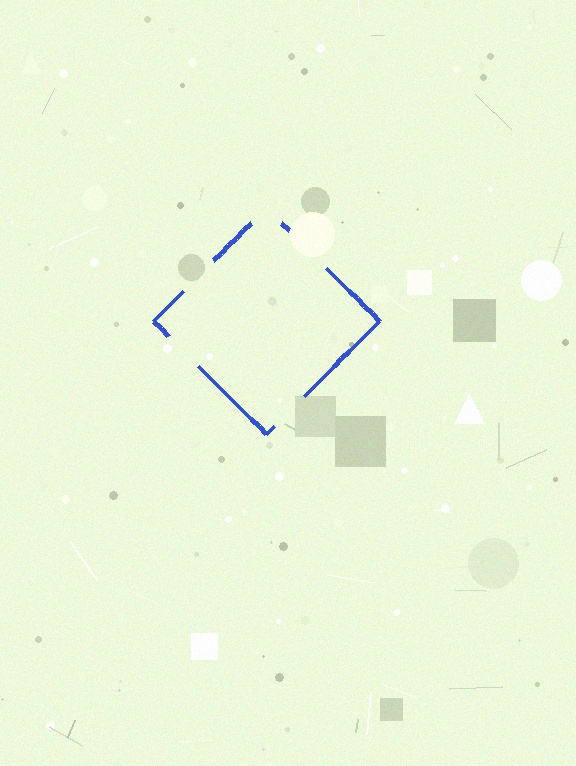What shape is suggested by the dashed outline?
The dashed outline suggests a diamond.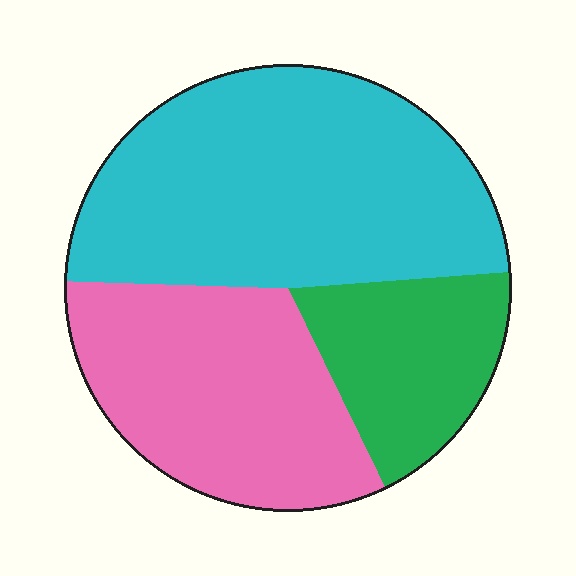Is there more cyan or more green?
Cyan.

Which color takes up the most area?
Cyan, at roughly 50%.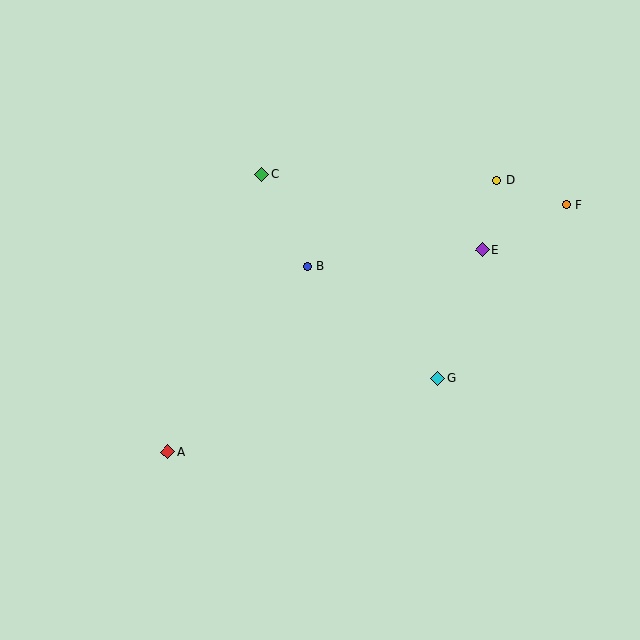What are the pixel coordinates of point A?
Point A is at (168, 452).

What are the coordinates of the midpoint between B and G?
The midpoint between B and G is at (373, 322).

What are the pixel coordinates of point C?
Point C is at (261, 174).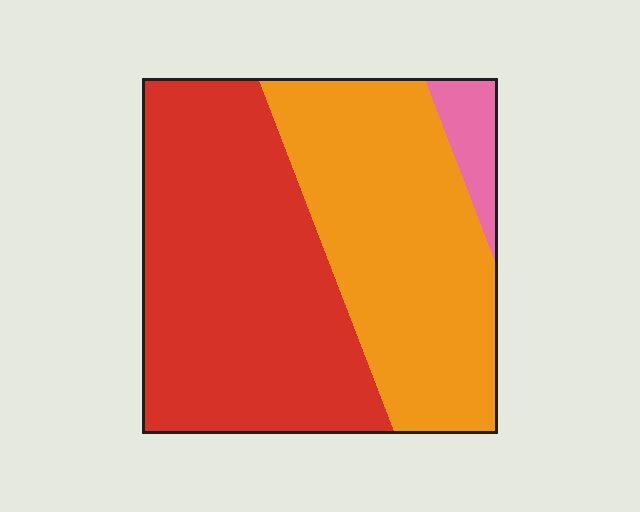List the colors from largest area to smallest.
From largest to smallest: red, orange, pink.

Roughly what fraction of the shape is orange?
Orange takes up about two fifths (2/5) of the shape.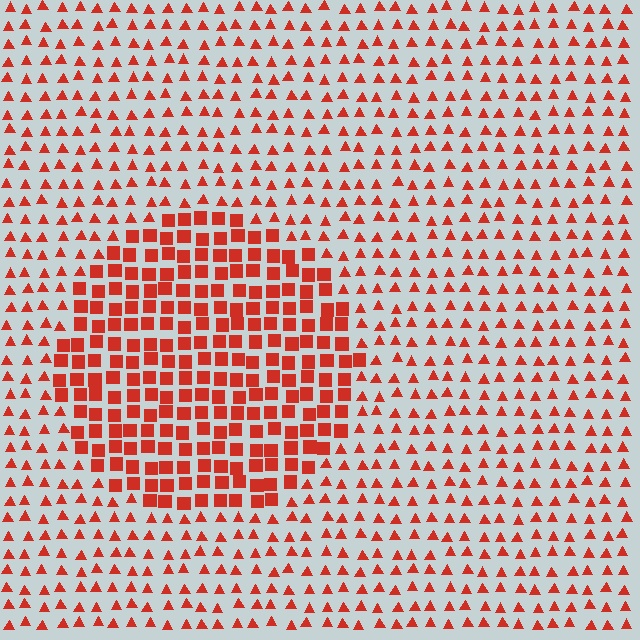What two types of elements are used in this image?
The image uses squares inside the circle region and triangles outside it.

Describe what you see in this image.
The image is filled with small red elements arranged in a uniform grid. A circle-shaped region contains squares, while the surrounding area contains triangles. The boundary is defined purely by the change in element shape.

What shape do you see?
I see a circle.